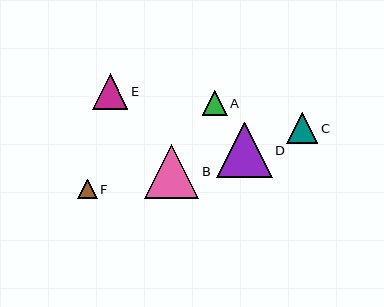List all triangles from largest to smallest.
From largest to smallest: D, B, E, C, A, F.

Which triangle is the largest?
Triangle D is the largest with a size of approximately 55 pixels.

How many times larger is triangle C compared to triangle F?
Triangle C is approximately 1.6 times the size of triangle F.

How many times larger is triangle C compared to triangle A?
Triangle C is approximately 1.2 times the size of triangle A.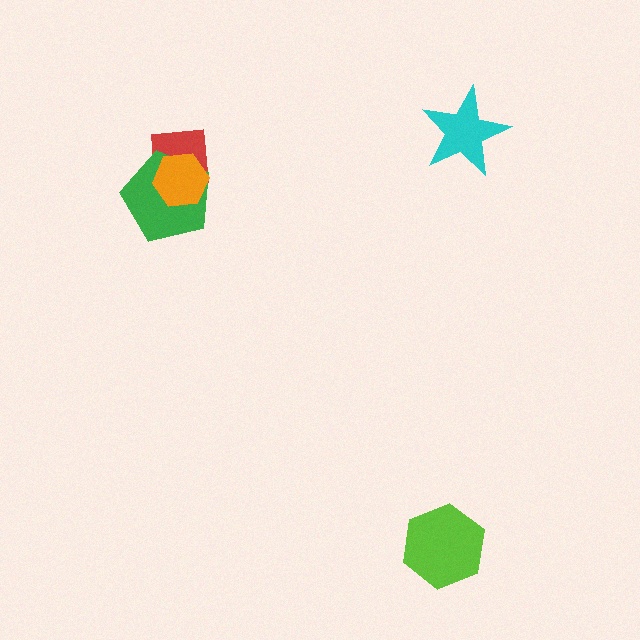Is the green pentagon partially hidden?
Yes, it is partially covered by another shape.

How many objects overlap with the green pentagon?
2 objects overlap with the green pentagon.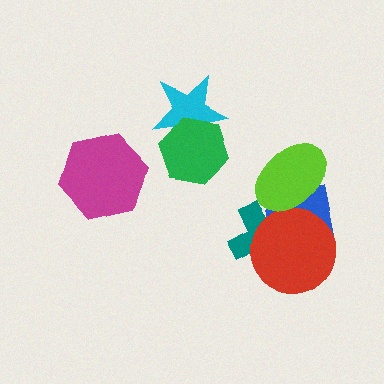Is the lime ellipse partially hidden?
No, no other shape covers it.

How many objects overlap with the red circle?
3 objects overlap with the red circle.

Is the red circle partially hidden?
Yes, it is partially covered by another shape.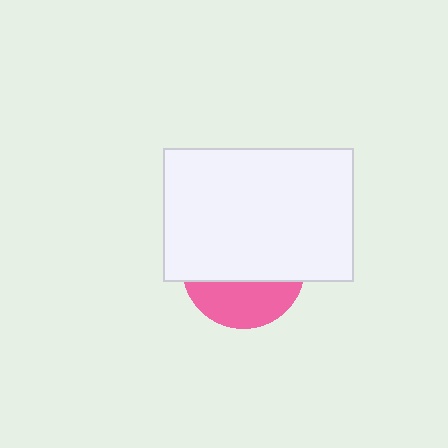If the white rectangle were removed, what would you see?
You would see the complete pink circle.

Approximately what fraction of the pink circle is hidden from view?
Roughly 65% of the pink circle is hidden behind the white rectangle.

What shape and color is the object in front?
The object in front is a white rectangle.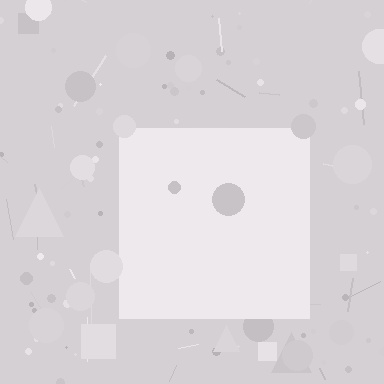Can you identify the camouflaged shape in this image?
The camouflaged shape is a square.